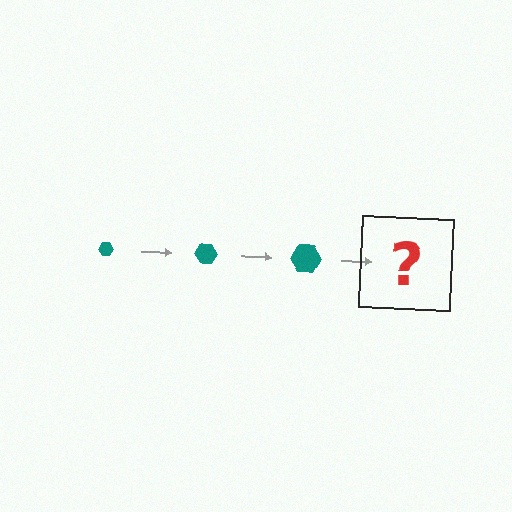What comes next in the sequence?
The next element should be a teal hexagon, larger than the previous one.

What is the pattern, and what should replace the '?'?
The pattern is that the hexagon gets progressively larger each step. The '?' should be a teal hexagon, larger than the previous one.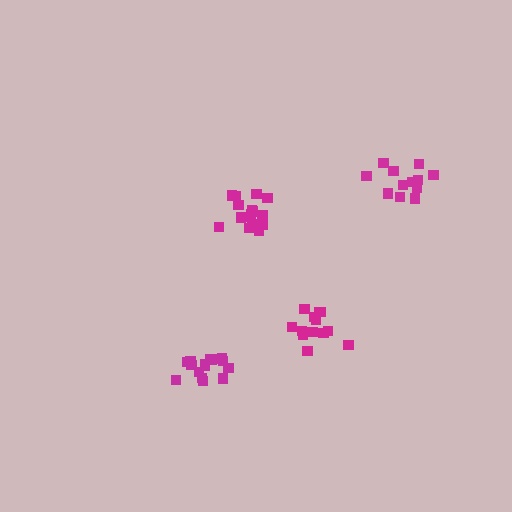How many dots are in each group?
Group 1: 17 dots, Group 2: 13 dots, Group 3: 13 dots, Group 4: 18 dots (61 total).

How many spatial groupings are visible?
There are 4 spatial groupings.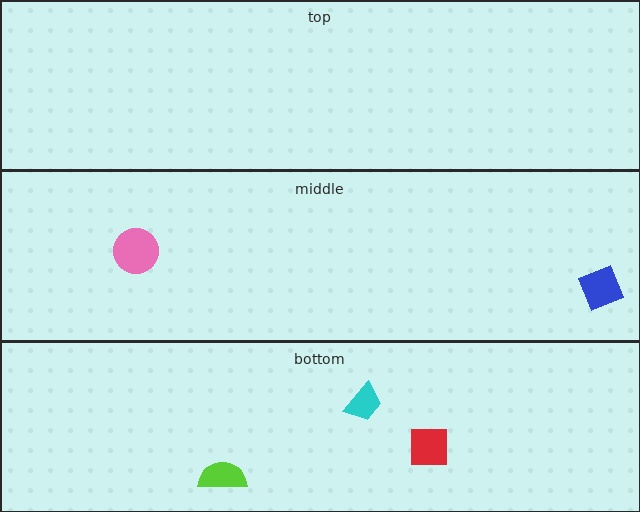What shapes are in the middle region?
The pink circle, the blue diamond.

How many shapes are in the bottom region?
3.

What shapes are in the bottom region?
The lime semicircle, the red square, the cyan trapezoid.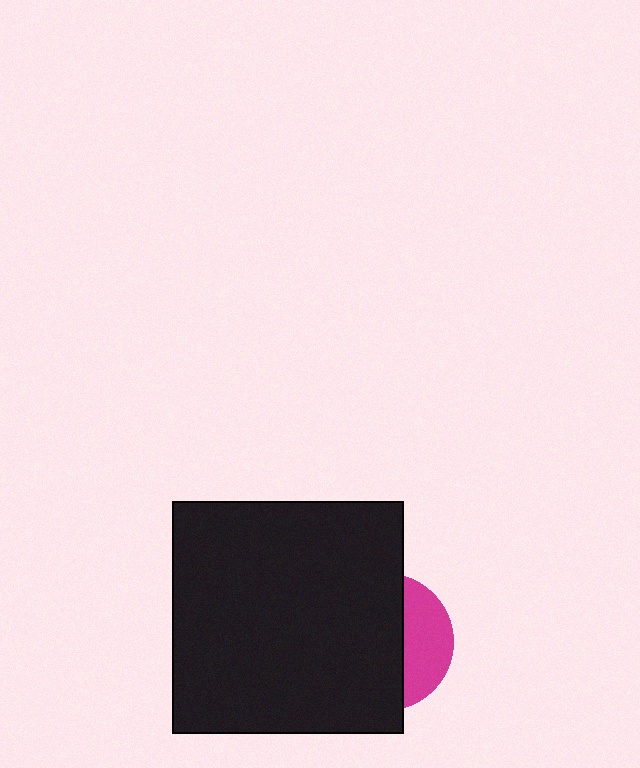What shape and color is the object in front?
The object in front is a black square.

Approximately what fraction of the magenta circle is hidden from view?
Roughly 67% of the magenta circle is hidden behind the black square.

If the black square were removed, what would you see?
You would see the complete magenta circle.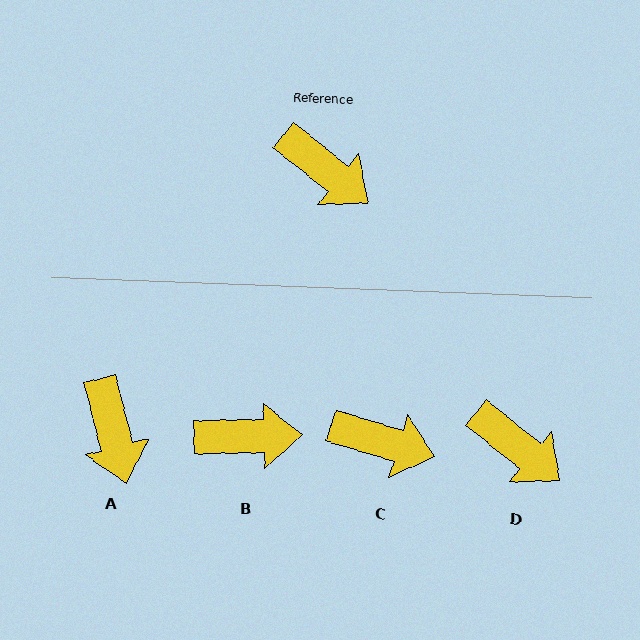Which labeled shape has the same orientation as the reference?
D.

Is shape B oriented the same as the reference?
No, it is off by about 40 degrees.